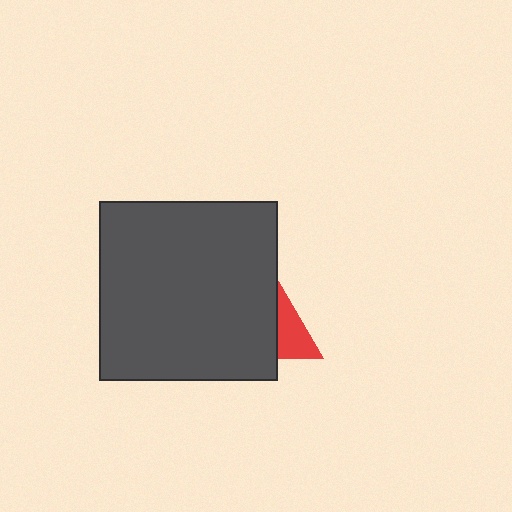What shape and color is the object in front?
The object in front is a dark gray square.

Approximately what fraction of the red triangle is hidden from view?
Roughly 60% of the red triangle is hidden behind the dark gray square.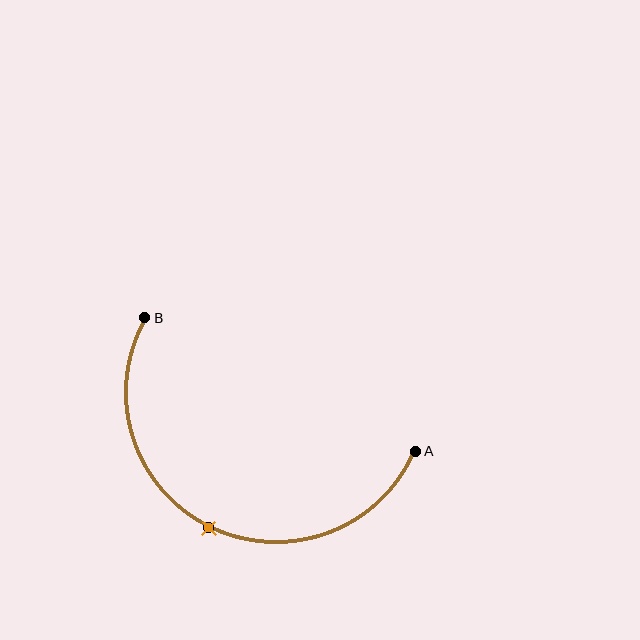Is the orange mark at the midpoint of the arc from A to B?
Yes. The orange mark lies on the arc at equal arc-length from both A and B — it is the arc midpoint.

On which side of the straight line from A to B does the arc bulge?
The arc bulges below the straight line connecting A and B.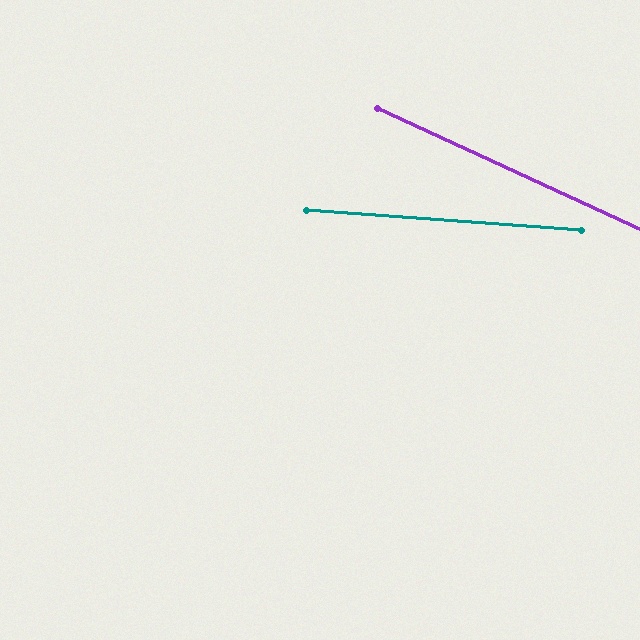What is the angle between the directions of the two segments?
Approximately 20 degrees.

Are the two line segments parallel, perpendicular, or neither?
Neither parallel nor perpendicular — they differ by about 20°.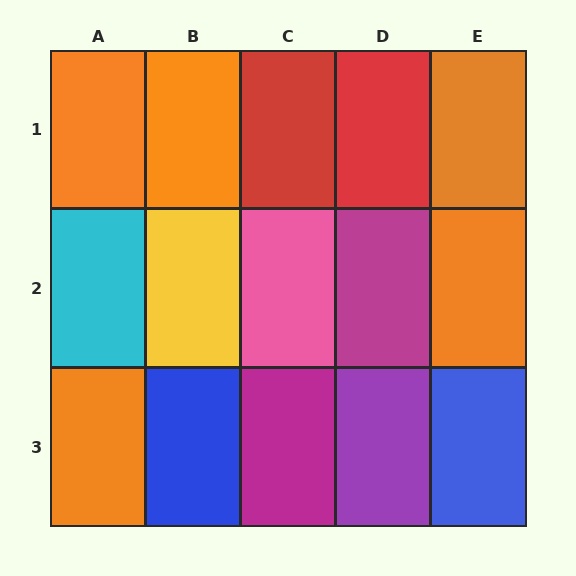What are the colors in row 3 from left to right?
Orange, blue, magenta, purple, blue.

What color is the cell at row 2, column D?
Magenta.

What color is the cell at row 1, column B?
Orange.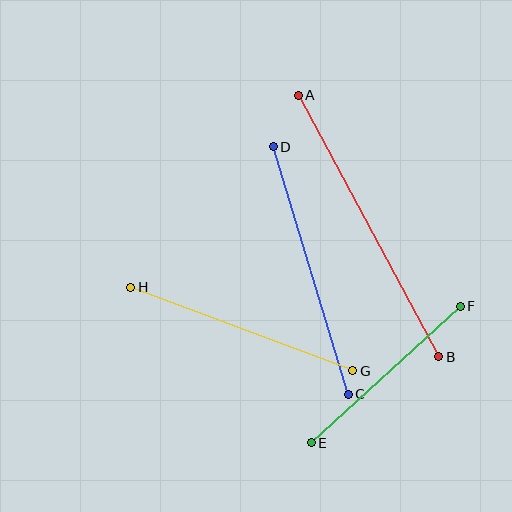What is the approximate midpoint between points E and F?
The midpoint is at approximately (386, 375) pixels.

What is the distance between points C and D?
The distance is approximately 259 pixels.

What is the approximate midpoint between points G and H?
The midpoint is at approximately (242, 329) pixels.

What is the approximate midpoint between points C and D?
The midpoint is at approximately (311, 270) pixels.